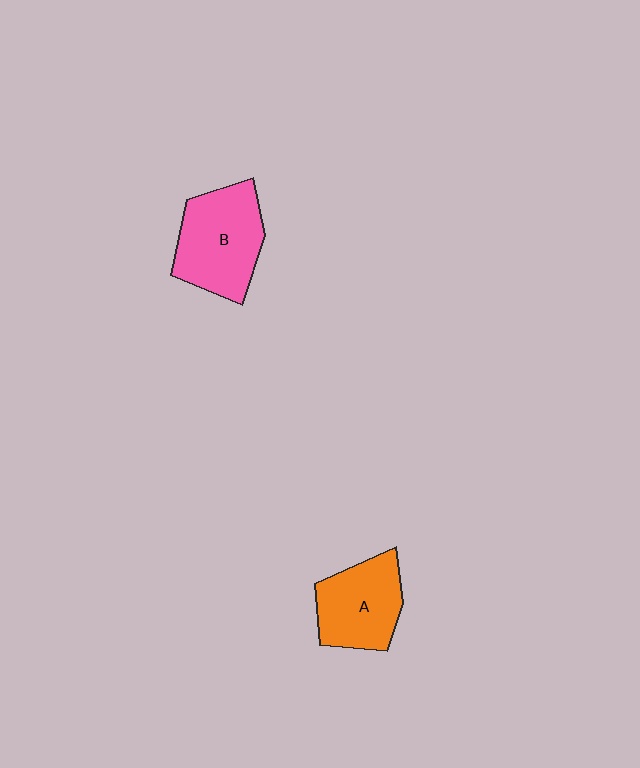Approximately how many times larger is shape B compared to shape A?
Approximately 1.2 times.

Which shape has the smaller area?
Shape A (orange).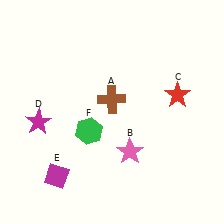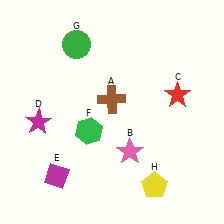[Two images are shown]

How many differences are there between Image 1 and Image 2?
There are 2 differences between the two images.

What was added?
A green circle (G), a yellow pentagon (H) were added in Image 2.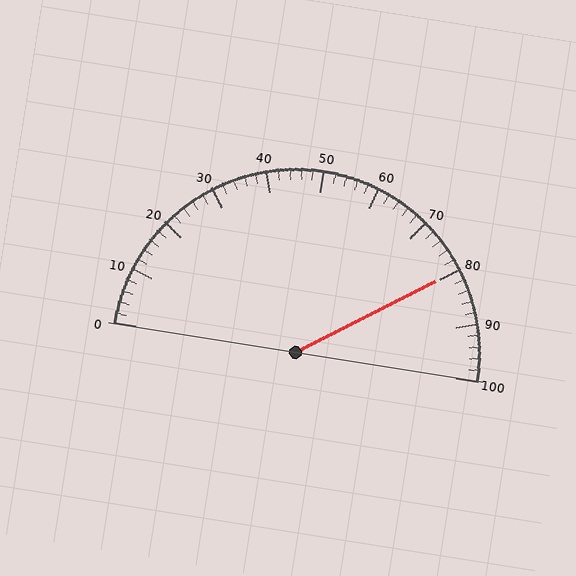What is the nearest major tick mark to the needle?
The nearest major tick mark is 80.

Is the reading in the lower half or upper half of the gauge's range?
The reading is in the upper half of the range (0 to 100).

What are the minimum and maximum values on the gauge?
The gauge ranges from 0 to 100.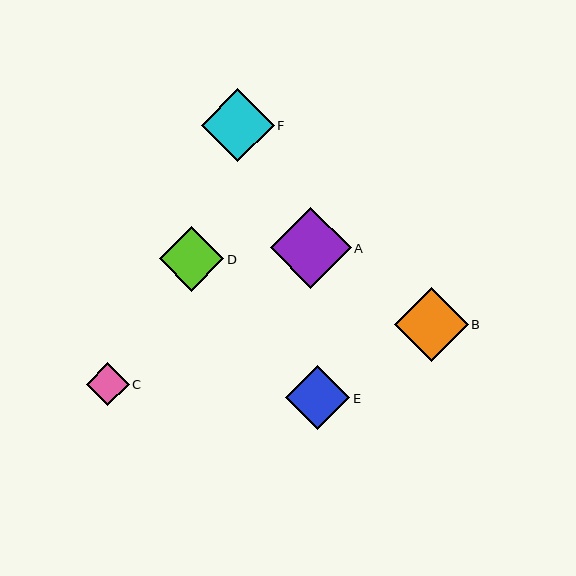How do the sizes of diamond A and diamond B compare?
Diamond A and diamond B are approximately the same size.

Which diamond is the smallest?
Diamond C is the smallest with a size of approximately 43 pixels.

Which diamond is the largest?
Diamond A is the largest with a size of approximately 81 pixels.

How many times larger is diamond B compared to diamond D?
Diamond B is approximately 1.2 times the size of diamond D.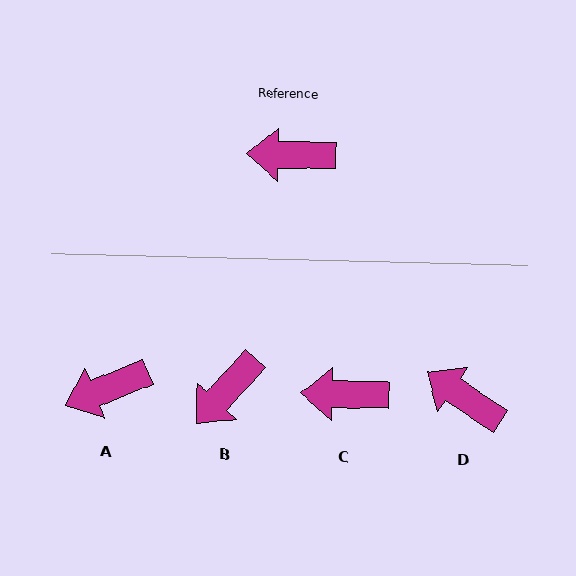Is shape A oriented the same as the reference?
No, it is off by about 23 degrees.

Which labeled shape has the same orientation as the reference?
C.